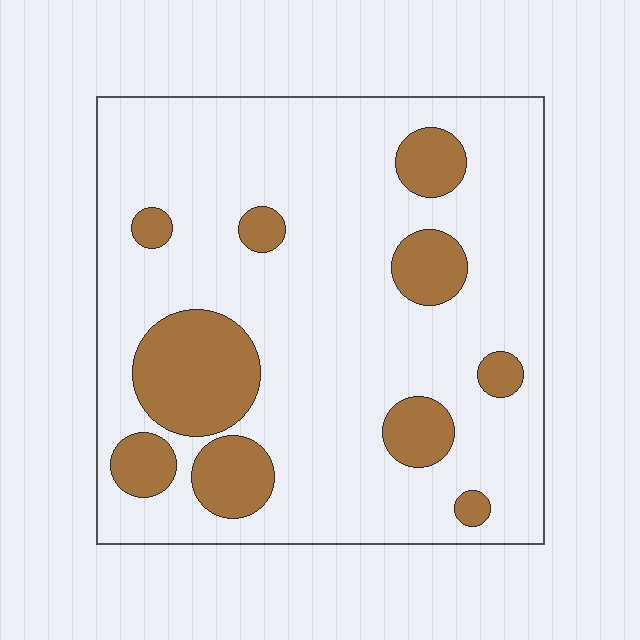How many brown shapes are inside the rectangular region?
10.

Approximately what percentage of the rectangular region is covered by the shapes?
Approximately 20%.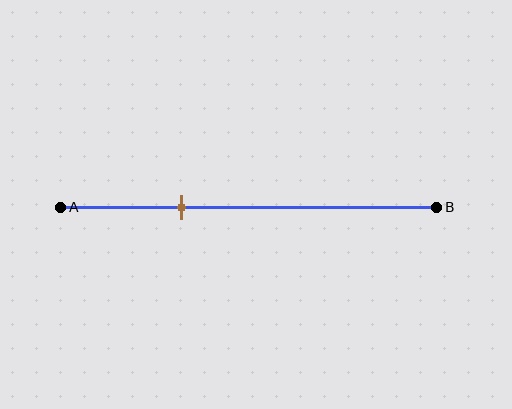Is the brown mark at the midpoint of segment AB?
No, the mark is at about 30% from A, not at the 50% midpoint.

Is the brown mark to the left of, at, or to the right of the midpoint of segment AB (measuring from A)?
The brown mark is to the left of the midpoint of segment AB.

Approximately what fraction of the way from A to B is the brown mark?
The brown mark is approximately 30% of the way from A to B.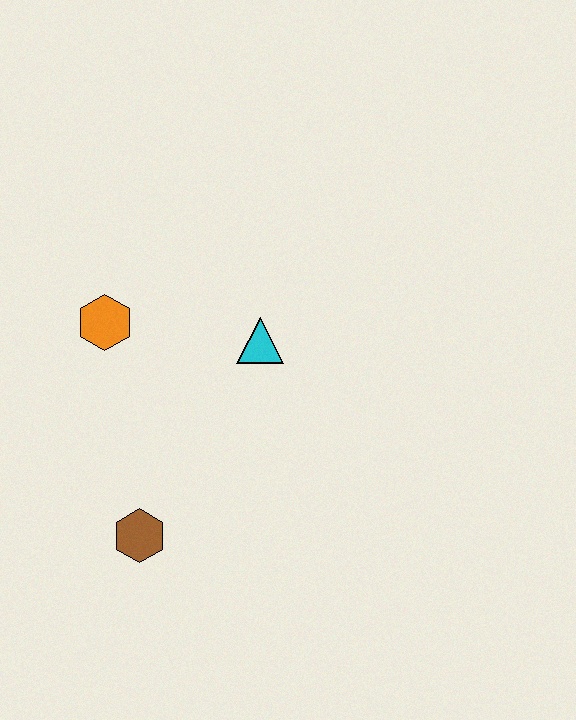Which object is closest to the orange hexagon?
The cyan triangle is closest to the orange hexagon.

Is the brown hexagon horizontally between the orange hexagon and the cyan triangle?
Yes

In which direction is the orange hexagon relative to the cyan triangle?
The orange hexagon is to the left of the cyan triangle.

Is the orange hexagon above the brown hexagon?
Yes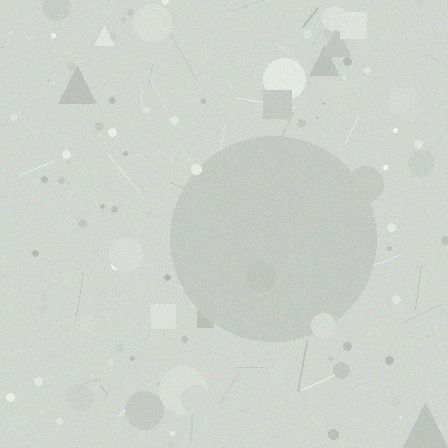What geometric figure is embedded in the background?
A circle is embedded in the background.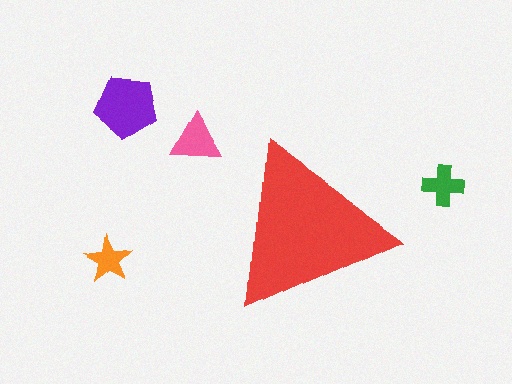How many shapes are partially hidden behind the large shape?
0 shapes are partially hidden.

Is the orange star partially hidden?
No, the orange star is fully visible.